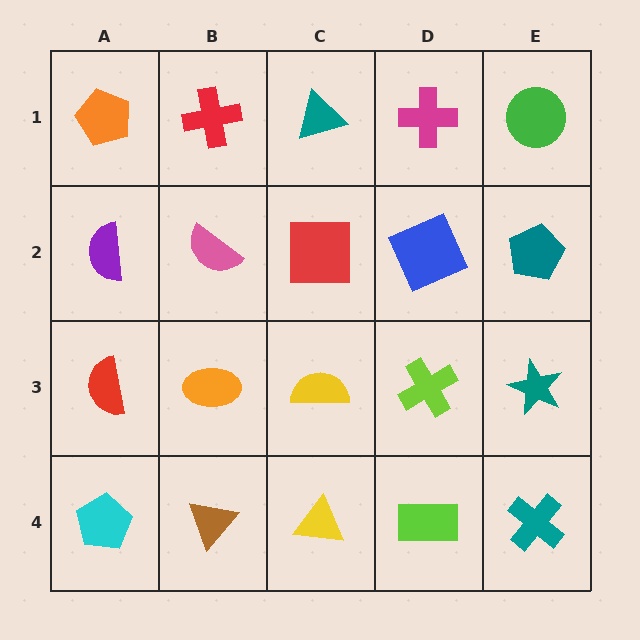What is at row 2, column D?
A blue square.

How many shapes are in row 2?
5 shapes.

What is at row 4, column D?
A lime rectangle.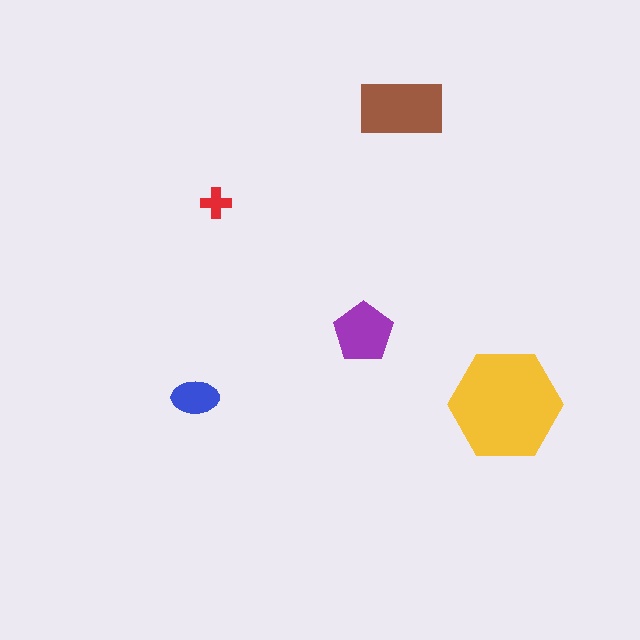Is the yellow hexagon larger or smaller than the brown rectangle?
Larger.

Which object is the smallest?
The red cross.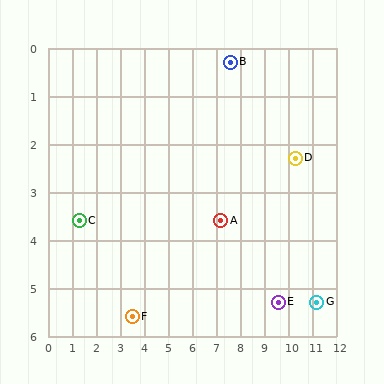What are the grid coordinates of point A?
Point A is at approximately (7.2, 3.6).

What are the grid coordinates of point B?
Point B is at approximately (7.6, 0.3).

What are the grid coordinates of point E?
Point E is at approximately (9.6, 5.3).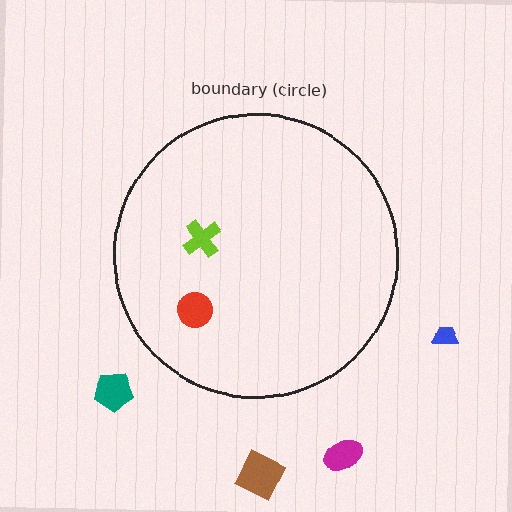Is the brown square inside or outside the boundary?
Outside.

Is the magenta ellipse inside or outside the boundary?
Outside.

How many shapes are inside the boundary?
2 inside, 4 outside.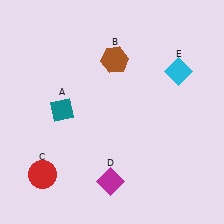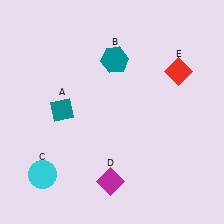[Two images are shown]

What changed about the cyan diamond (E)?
In Image 1, E is cyan. In Image 2, it changed to red.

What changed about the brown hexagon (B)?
In Image 1, B is brown. In Image 2, it changed to teal.